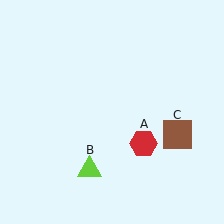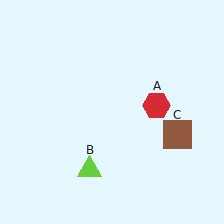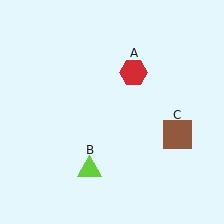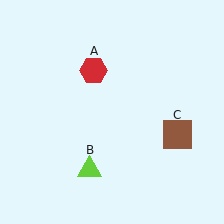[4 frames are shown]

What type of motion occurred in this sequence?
The red hexagon (object A) rotated counterclockwise around the center of the scene.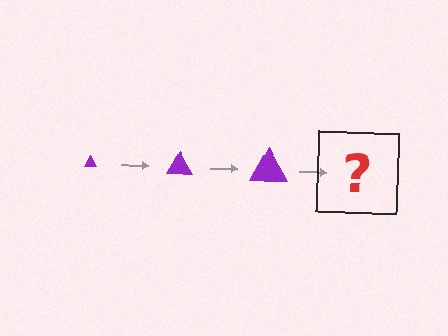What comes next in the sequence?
The next element should be a purple triangle, larger than the previous one.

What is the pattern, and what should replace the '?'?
The pattern is that the triangle gets progressively larger each step. The '?' should be a purple triangle, larger than the previous one.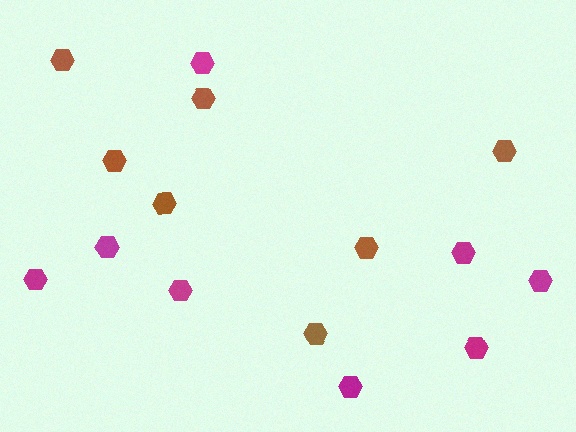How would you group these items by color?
There are 2 groups: one group of brown hexagons (7) and one group of magenta hexagons (8).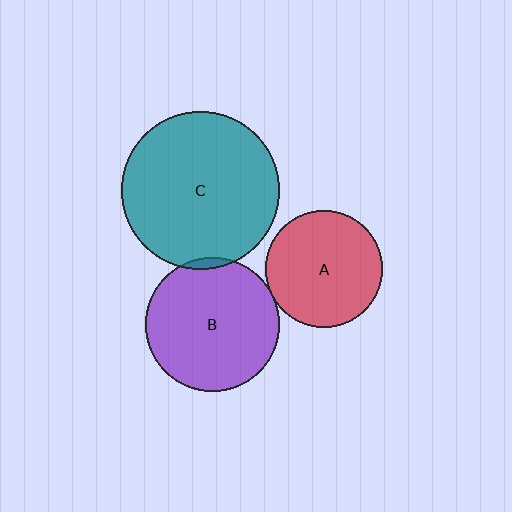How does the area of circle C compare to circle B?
Approximately 1.4 times.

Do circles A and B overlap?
Yes.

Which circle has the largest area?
Circle C (teal).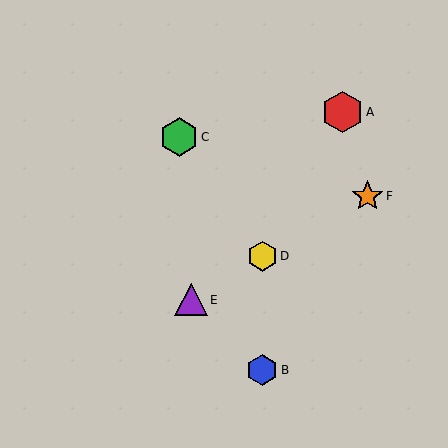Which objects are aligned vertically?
Objects B, D are aligned vertically.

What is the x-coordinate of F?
Object F is at x≈367.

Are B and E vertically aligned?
No, B is at x≈262 and E is at x≈191.